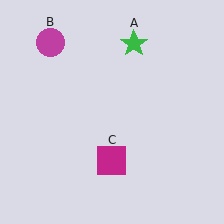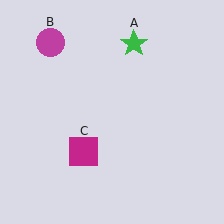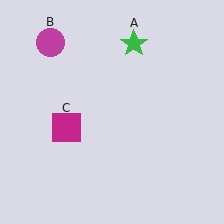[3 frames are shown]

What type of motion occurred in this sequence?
The magenta square (object C) rotated clockwise around the center of the scene.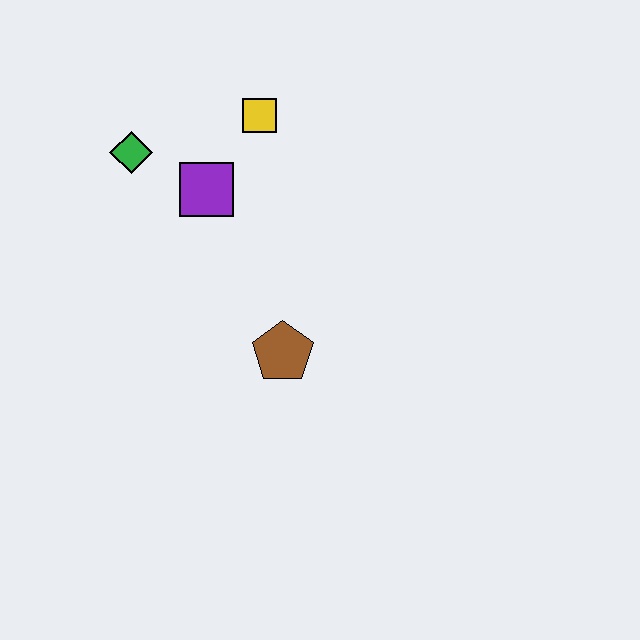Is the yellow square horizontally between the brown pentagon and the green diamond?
Yes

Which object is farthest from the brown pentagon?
The green diamond is farthest from the brown pentagon.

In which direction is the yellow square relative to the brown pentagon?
The yellow square is above the brown pentagon.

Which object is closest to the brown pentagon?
The purple square is closest to the brown pentagon.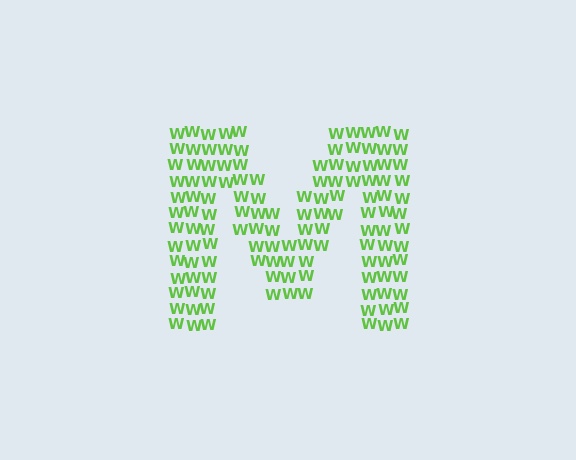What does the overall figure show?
The overall figure shows the letter M.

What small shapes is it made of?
It is made of small letter W's.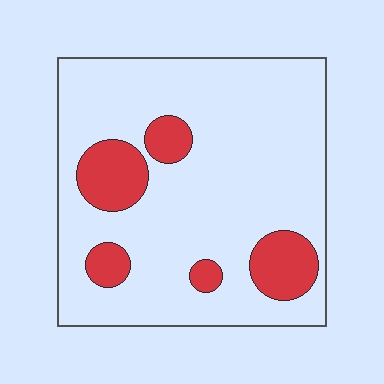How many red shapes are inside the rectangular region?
5.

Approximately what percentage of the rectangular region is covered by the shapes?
Approximately 15%.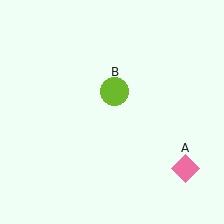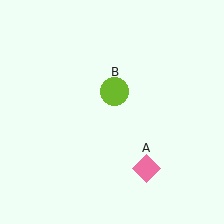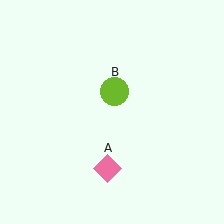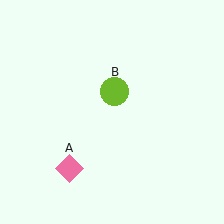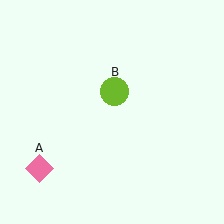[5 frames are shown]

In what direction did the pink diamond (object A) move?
The pink diamond (object A) moved left.